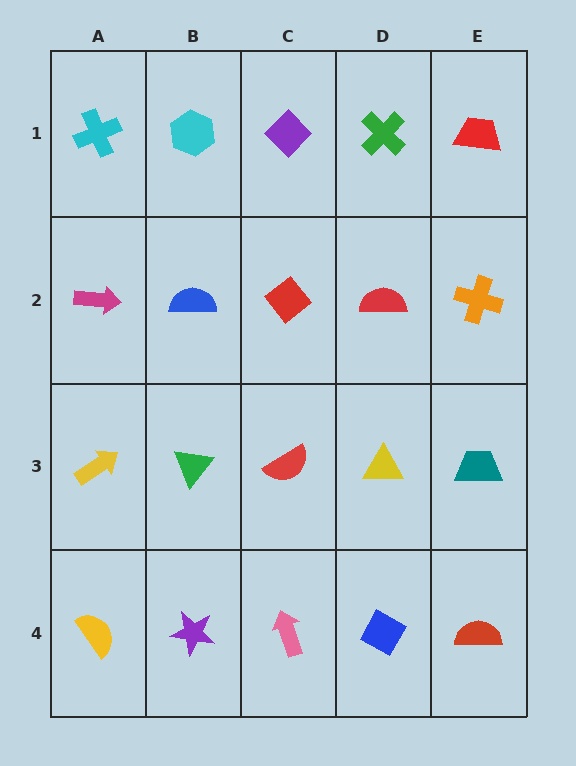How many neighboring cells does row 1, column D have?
3.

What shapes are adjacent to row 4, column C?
A red semicircle (row 3, column C), a purple star (row 4, column B), a blue diamond (row 4, column D).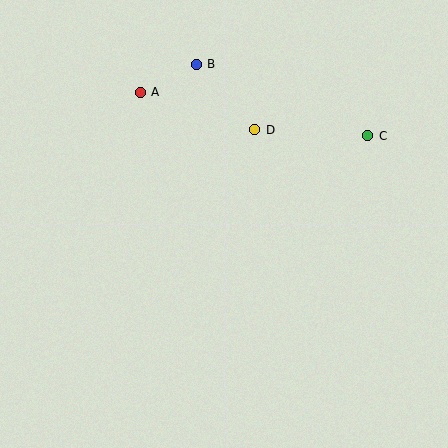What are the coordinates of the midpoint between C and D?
The midpoint between C and D is at (311, 133).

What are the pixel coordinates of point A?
Point A is at (140, 93).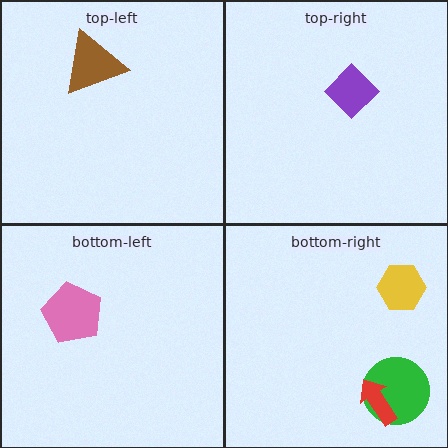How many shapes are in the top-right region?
1.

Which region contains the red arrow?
The bottom-right region.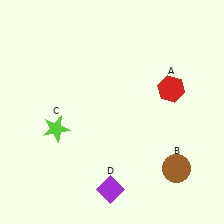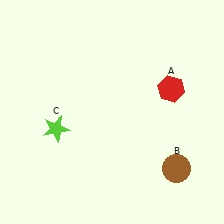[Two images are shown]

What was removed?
The purple diamond (D) was removed in Image 2.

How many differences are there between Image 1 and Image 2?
There is 1 difference between the two images.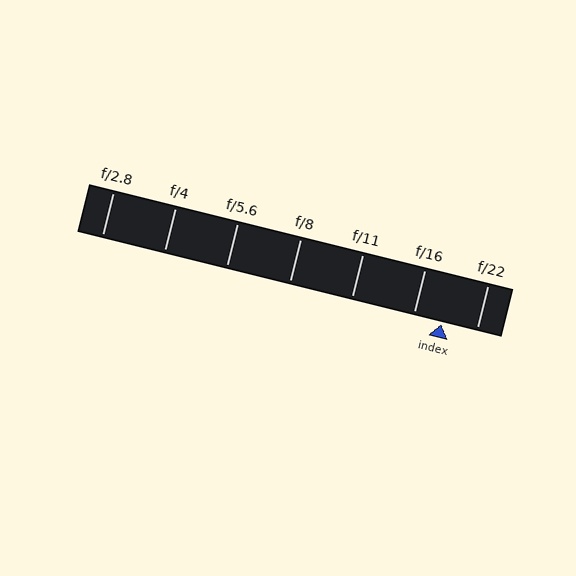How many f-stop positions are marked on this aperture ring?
There are 7 f-stop positions marked.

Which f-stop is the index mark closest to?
The index mark is closest to f/16.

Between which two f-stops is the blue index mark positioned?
The index mark is between f/16 and f/22.